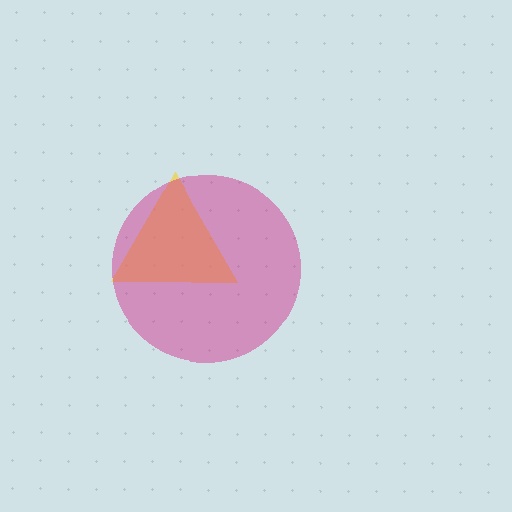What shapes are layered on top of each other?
The layered shapes are: a yellow triangle, a magenta circle.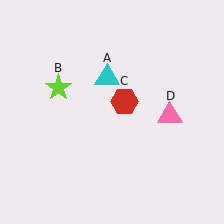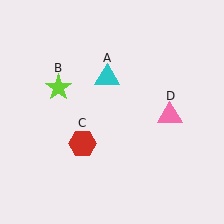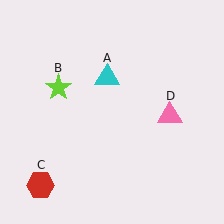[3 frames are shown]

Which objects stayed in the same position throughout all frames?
Cyan triangle (object A) and lime star (object B) and pink triangle (object D) remained stationary.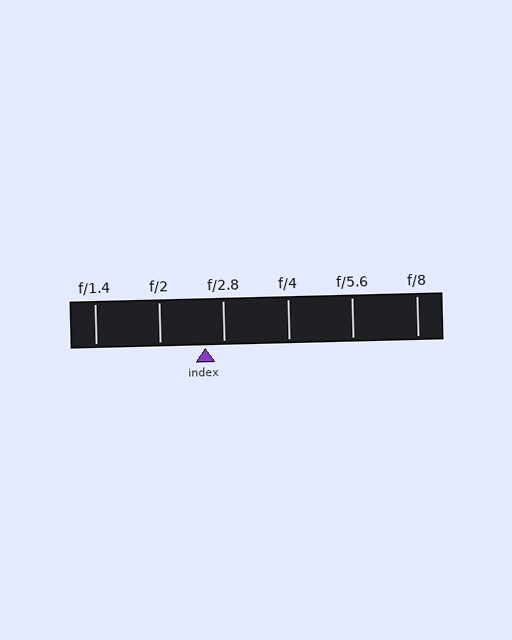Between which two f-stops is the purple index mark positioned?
The index mark is between f/2 and f/2.8.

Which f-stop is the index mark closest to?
The index mark is closest to f/2.8.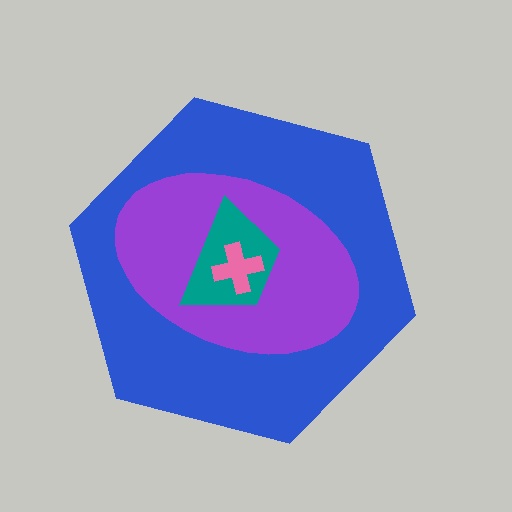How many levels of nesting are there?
4.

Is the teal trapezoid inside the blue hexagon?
Yes.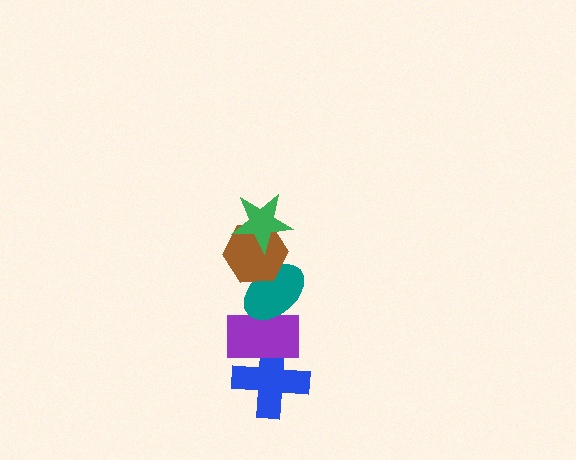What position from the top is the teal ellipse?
The teal ellipse is 3rd from the top.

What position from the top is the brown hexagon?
The brown hexagon is 2nd from the top.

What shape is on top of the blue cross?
The purple rectangle is on top of the blue cross.